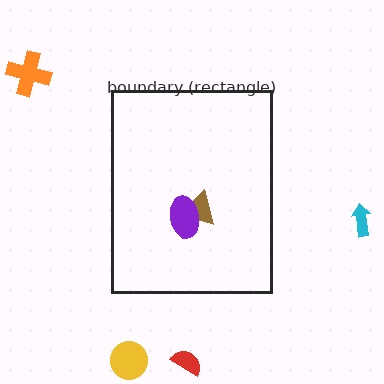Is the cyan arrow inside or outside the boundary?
Outside.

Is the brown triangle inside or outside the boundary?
Inside.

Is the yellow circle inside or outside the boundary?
Outside.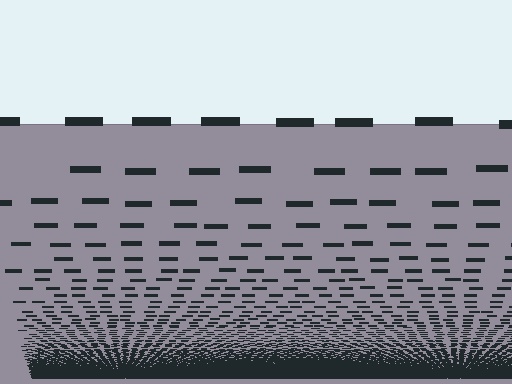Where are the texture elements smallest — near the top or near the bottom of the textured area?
Near the bottom.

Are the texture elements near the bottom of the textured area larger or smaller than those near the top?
Smaller. The gradient is inverted — elements near the bottom are smaller and denser.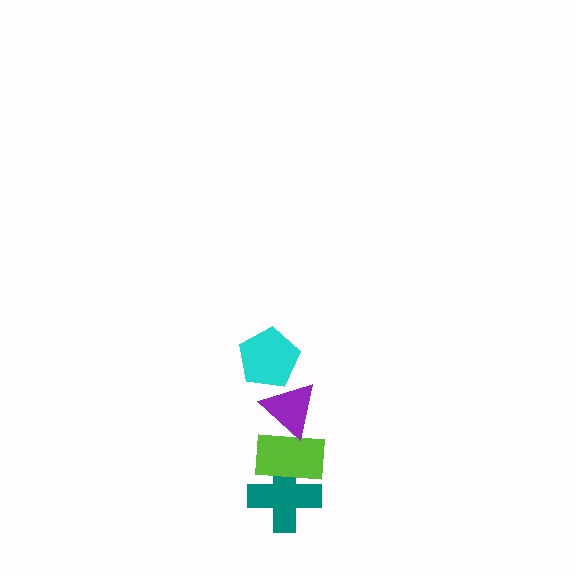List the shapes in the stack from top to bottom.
From top to bottom: the cyan pentagon, the purple triangle, the lime rectangle, the teal cross.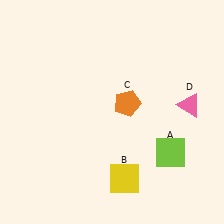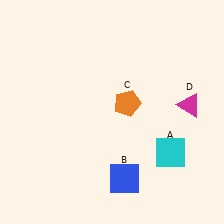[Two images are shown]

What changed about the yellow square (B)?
In Image 1, B is yellow. In Image 2, it changed to blue.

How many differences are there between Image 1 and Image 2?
There are 3 differences between the two images.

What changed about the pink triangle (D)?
In Image 1, D is pink. In Image 2, it changed to magenta.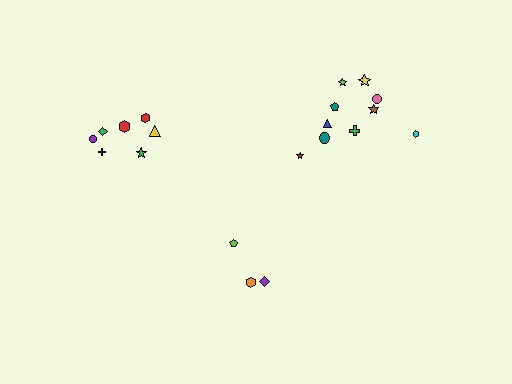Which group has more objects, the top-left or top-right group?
The top-right group.